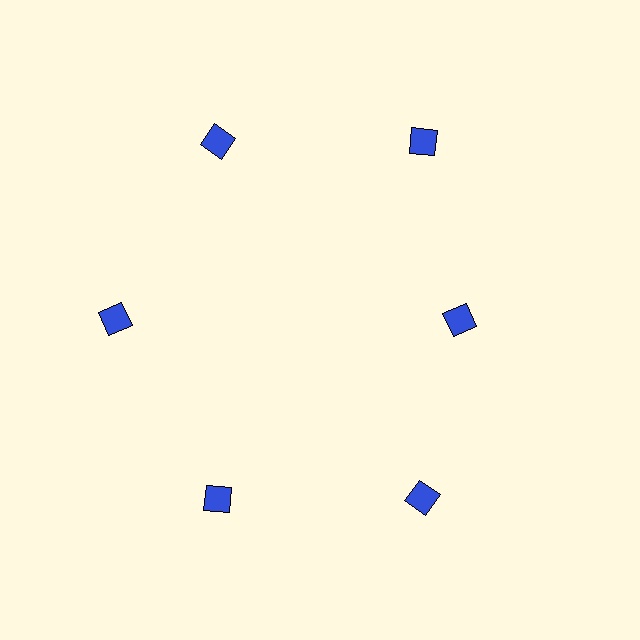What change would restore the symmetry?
The symmetry would be restored by moving it outward, back onto the ring so that all 6 diamonds sit at equal angles and equal distance from the center.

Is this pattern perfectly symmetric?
No. The 6 blue diamonds are arranged in a ring, but one element near the 3 o'clock position is pulled inward toward the center, breaking the 6-fold rotational symmetry.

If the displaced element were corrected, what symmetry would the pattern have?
It would have 6-fold rotational symmetry — the pattern would map onto itself every 60 degrees.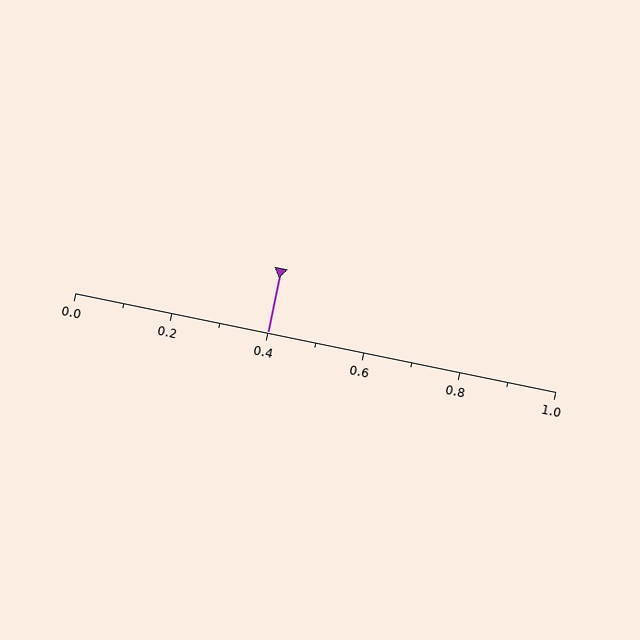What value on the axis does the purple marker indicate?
The marker indicates approximately 0.4.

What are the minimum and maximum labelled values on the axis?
The axis runs from 0.0 to 1.0.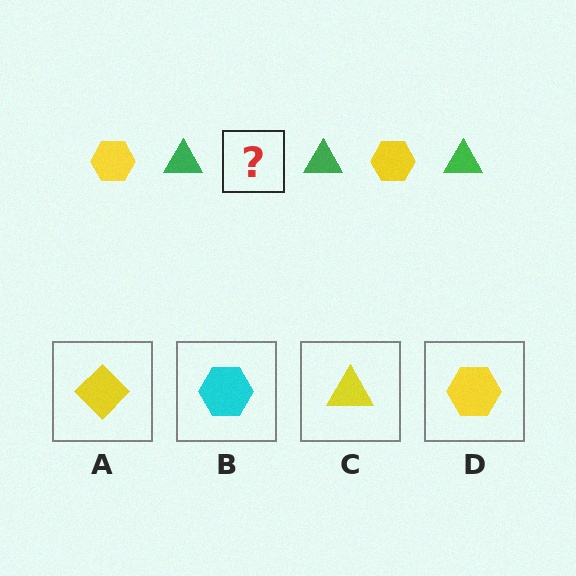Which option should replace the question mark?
Option D.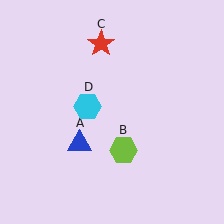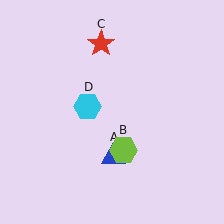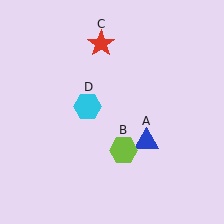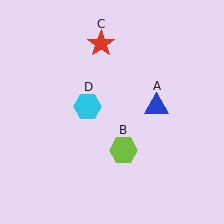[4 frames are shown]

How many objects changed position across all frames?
1 object changed position: blue triangle (object A).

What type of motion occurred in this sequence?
The blue triangle (object A) rotated counterclockwise around the center of the scene.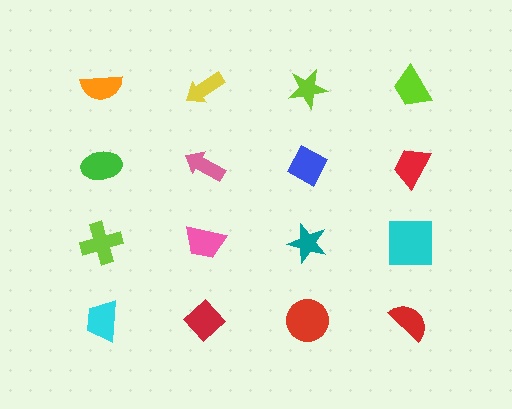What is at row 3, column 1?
A lime cross.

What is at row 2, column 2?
A pink arrow.